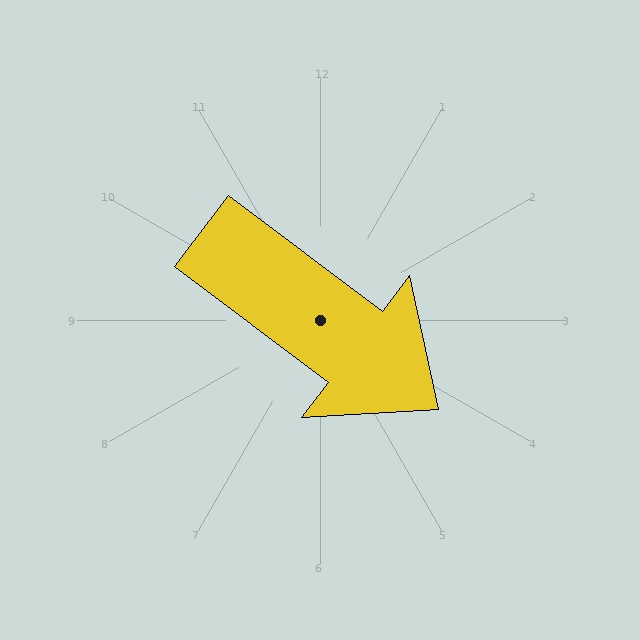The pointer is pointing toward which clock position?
Roughly 4 o'clock.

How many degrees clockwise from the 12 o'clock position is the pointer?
Approximately 127 degrees.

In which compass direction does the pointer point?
Southeast.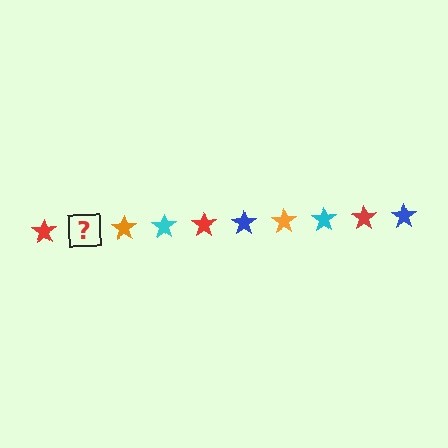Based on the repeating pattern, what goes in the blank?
The blank should be a blue star.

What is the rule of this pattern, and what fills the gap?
The rule is that the pattern cycles through red, blue, orange, cyan stars. The gap should be filled with a blue star.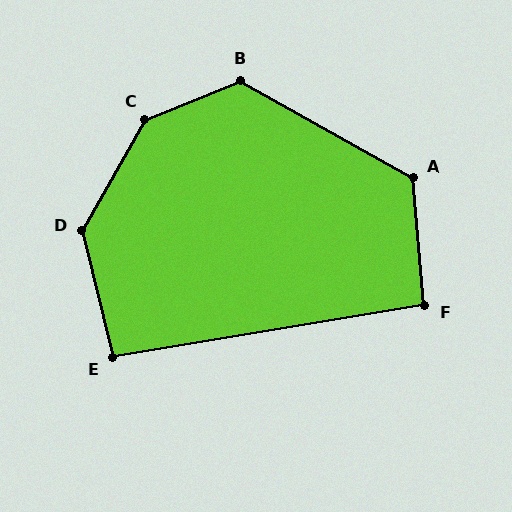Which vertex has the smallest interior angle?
E, at approximately 94 degrees.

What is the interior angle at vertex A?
Approximately 124 degrees (obtuse).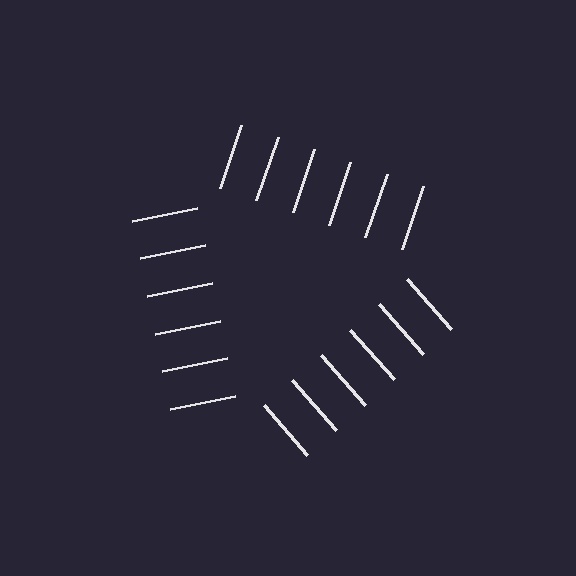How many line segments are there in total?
18 — 6 along each of the 3 edges.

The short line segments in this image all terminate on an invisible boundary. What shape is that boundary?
An illusory triangle — the line segments terminate on its edges but no continuous stroke is drawn.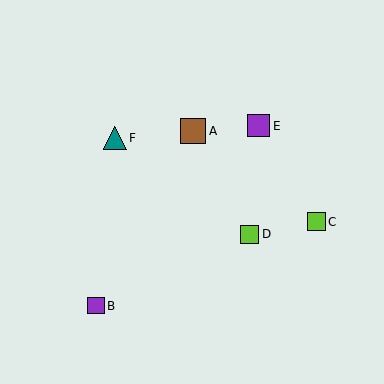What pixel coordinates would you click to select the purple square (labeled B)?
Click at (96, 306) to select the purple square B.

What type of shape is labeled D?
Shape D is a lime square.